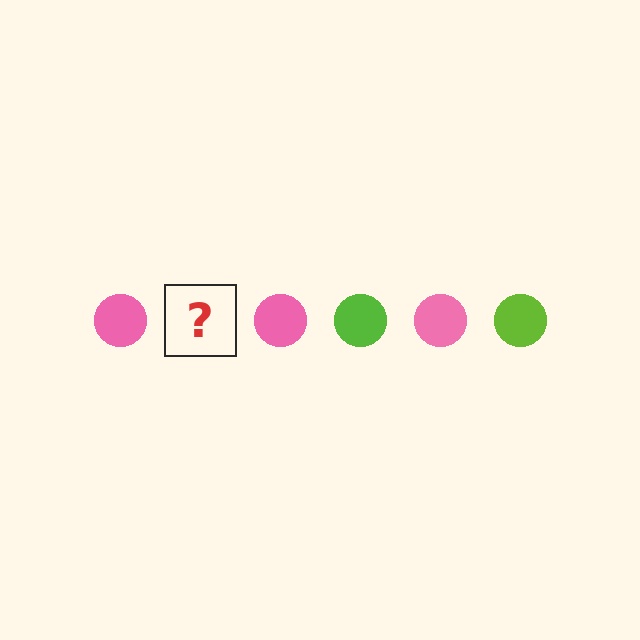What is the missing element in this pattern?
The missing element is a lime circle.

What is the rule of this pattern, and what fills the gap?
The rule is that the pattern cycles through pink, lime circles. The gap should be filled with a lime circle.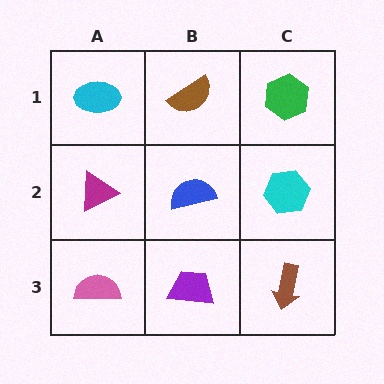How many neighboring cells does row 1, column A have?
2.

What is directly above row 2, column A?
A cyan ellipse.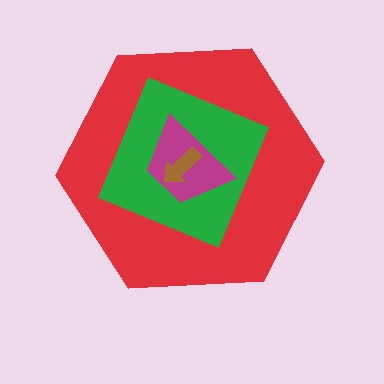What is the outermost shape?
The red hexagon.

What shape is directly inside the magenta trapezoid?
The brown arrow.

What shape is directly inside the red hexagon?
The green diamond.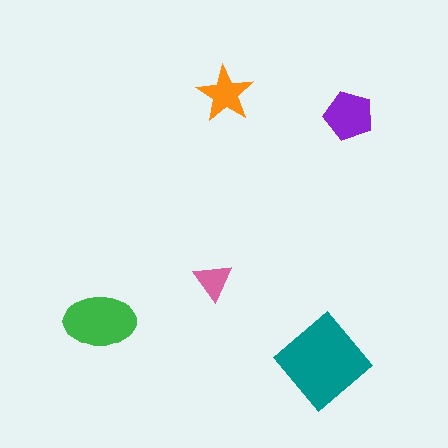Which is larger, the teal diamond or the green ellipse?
The teal diamond.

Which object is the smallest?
The pink triangle.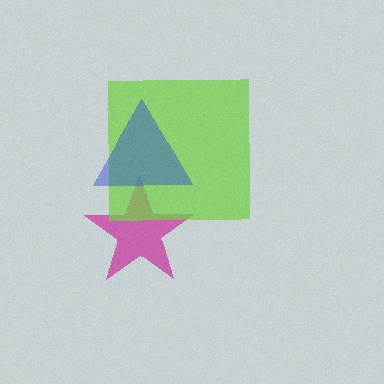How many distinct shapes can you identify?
There are 3 distinct shapes: a magenta star, a lime square, a blue triangle.